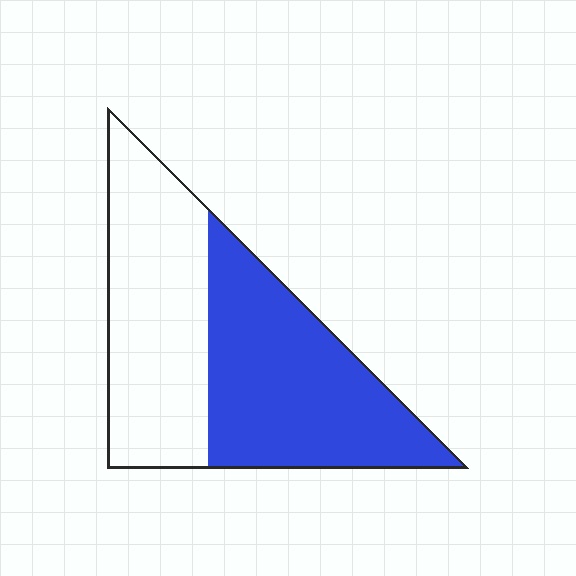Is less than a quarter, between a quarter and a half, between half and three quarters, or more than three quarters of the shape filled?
Between half and three quarters.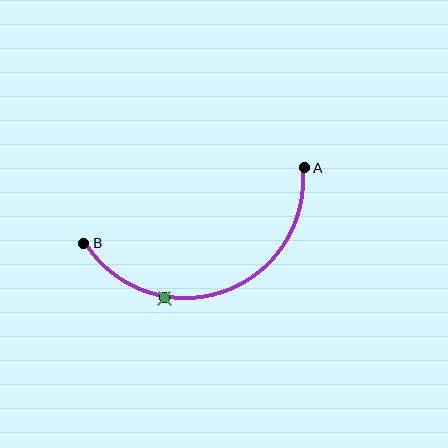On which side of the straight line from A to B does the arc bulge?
The arc bulges below the straight line connecting A and B.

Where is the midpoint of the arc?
The arc midpoint is the point on the curve farthest from the straight line joining A and B. It sits below that line.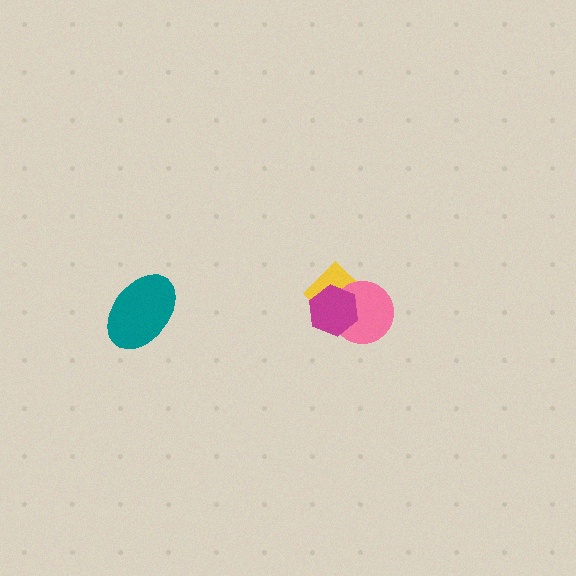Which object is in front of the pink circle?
The magenta hexagon is in front of the pink circle.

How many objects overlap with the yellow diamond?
2 objects overlap with the yellow diamond.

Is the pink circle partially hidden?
Yes, it is partially covered by another shape.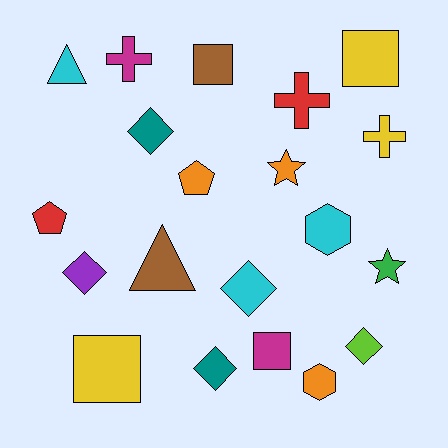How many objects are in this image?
There are 20 objects.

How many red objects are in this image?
There are 2 red objects.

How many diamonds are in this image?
There are 5 diamonds.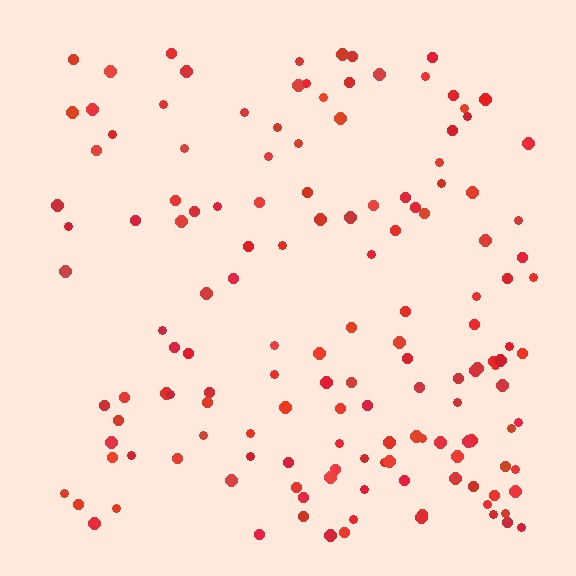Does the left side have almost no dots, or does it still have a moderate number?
Still a moderate number, just noticeably fewer than the right.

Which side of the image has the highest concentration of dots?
The right.